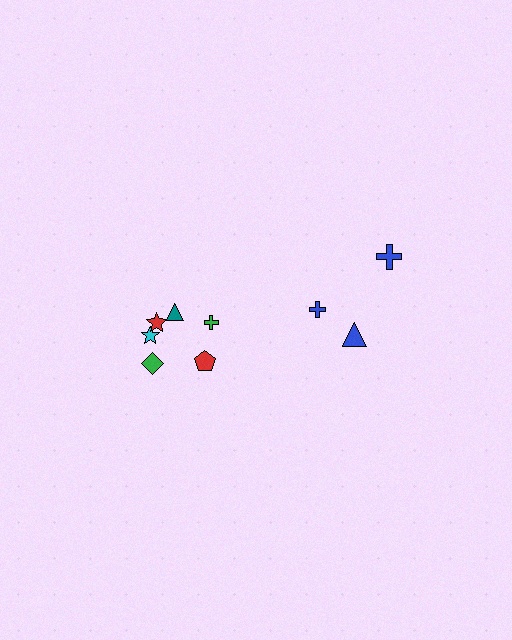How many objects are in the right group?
There are 3 objects.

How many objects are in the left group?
There are 6 objects.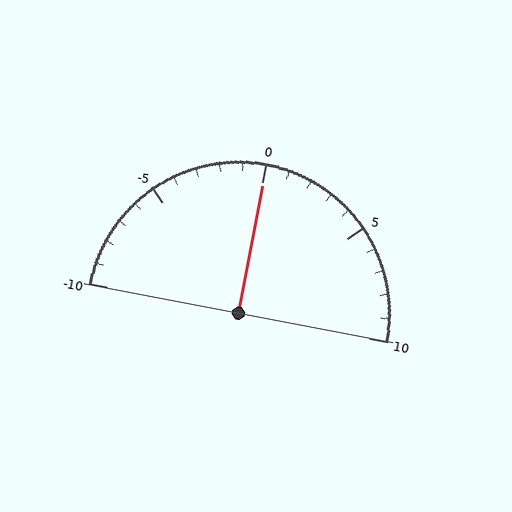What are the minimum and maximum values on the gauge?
The gauge ranges from -10 to 10.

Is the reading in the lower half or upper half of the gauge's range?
The reading is in the upper half of the range (-10 to 10).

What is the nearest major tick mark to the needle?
The nearest major tick mark is 0.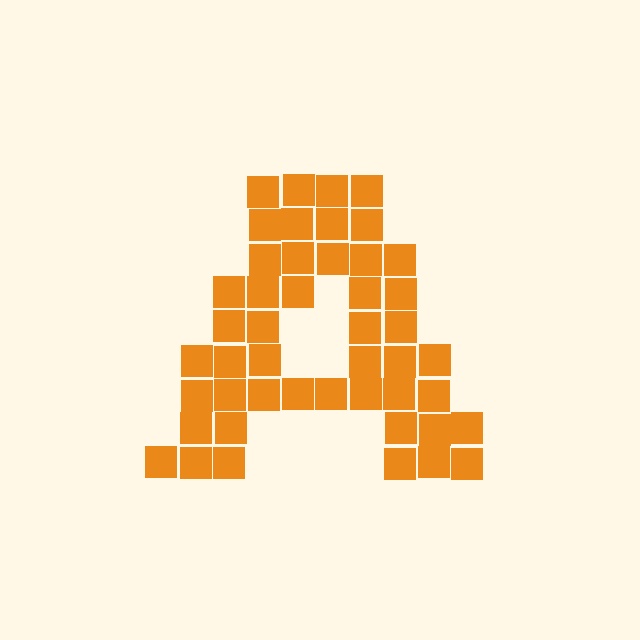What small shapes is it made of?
It is made of small squares.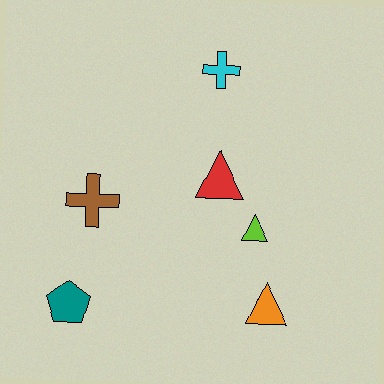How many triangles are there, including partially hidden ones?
There are 3 triangles.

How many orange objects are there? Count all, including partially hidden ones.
There is 1 orange object.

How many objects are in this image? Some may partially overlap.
There are 6 objects.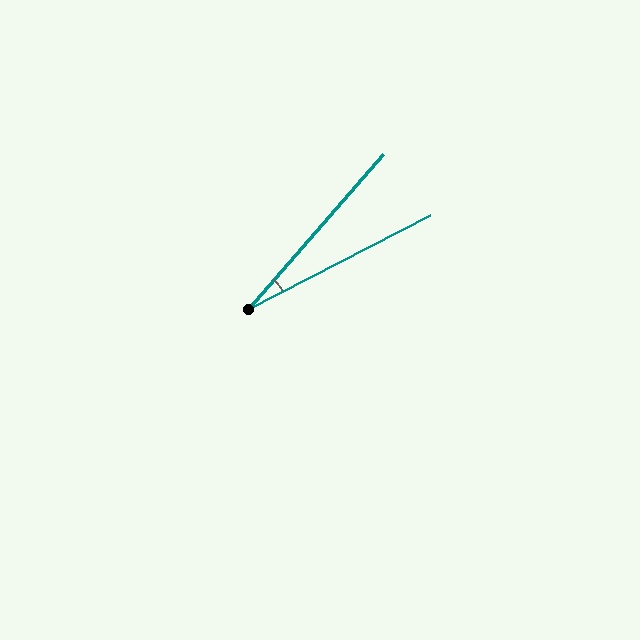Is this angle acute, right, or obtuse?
It is acute.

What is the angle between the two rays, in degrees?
Approximately 22 degrees.